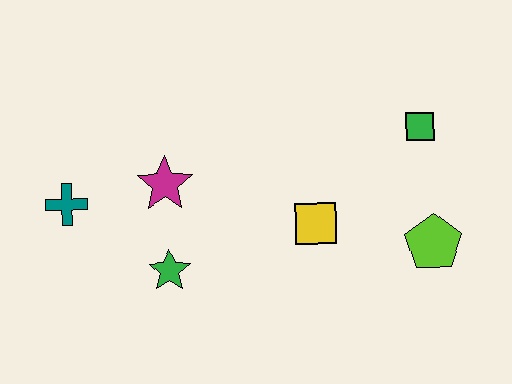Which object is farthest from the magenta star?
The lime pentagon is farthest from the magenta star.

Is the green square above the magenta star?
Yes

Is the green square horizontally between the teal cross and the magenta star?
No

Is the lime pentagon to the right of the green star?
Yes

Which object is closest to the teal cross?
The magenta star is closest to the teal cross.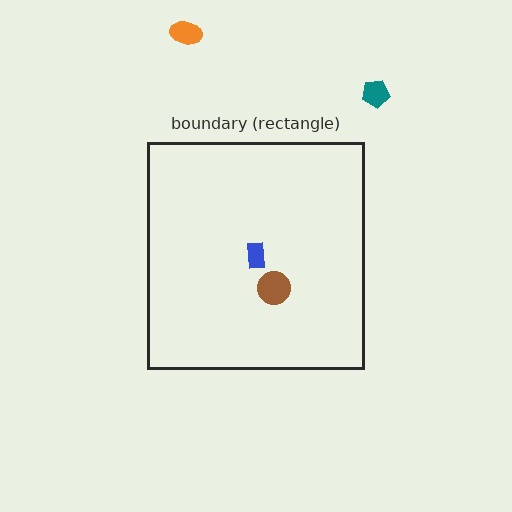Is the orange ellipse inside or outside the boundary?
Outside.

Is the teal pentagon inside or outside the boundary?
Outside.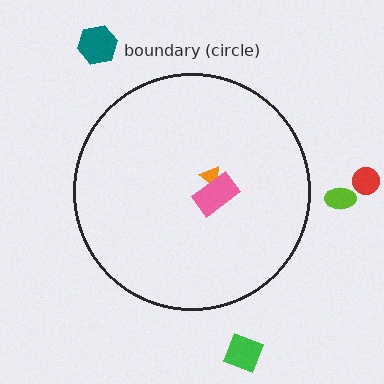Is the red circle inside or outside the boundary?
Outside.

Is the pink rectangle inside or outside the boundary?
Inside.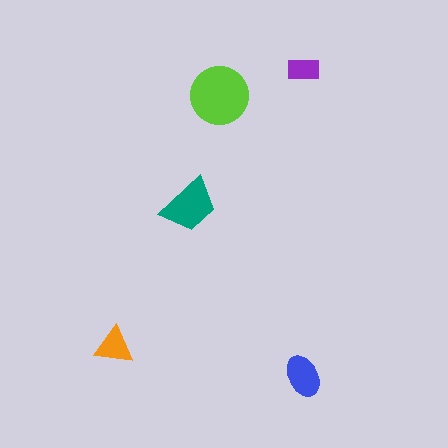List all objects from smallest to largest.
The purple rectangle, the orange triangle, the blue ellipse, the teal trapezoid, the lime circle.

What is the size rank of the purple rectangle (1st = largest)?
5th.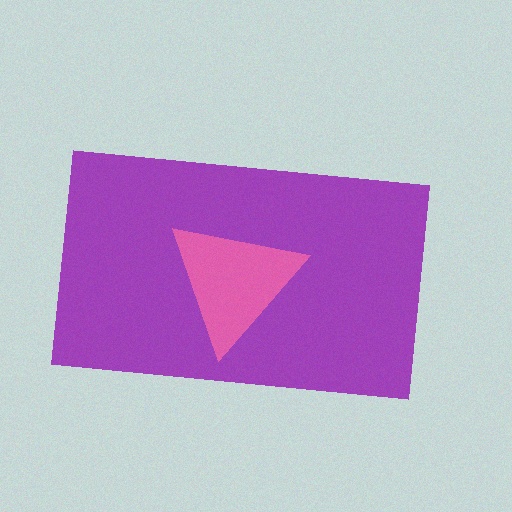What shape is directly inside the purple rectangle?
The pink triangle.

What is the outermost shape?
The purple rectangle.